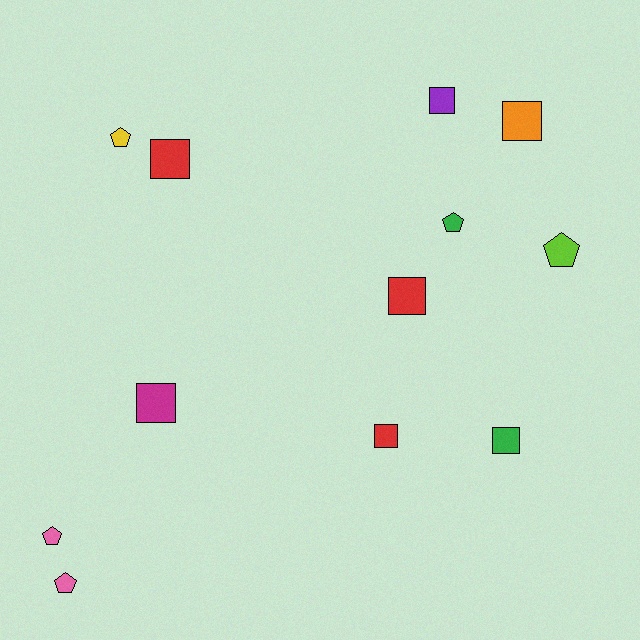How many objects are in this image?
There are 12 objects.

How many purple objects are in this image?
There is 1 purple object.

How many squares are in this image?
There are 7 squares.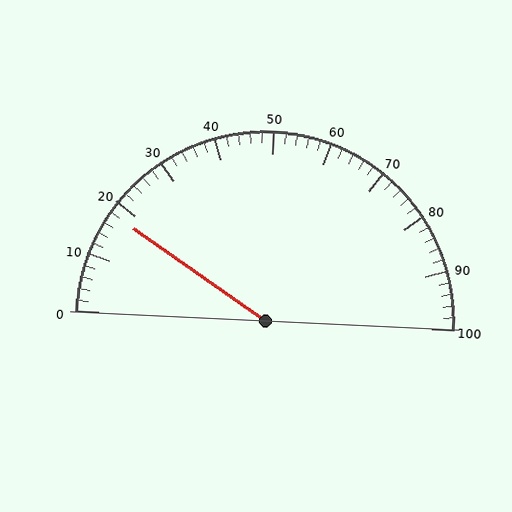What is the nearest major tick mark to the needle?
The nearest major tick mark is 20.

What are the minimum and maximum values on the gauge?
The gauge ranges from 0 to 100.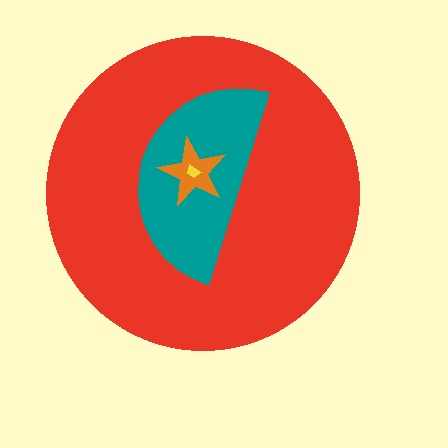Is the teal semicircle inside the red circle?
Yes.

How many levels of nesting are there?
4.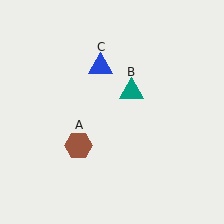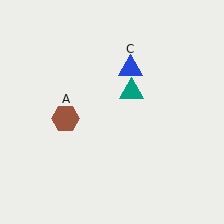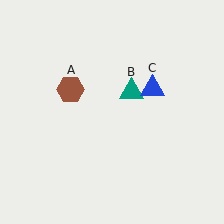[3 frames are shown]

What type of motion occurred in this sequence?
The brown hexagon (object A), blue triangle (object C) rotated clockwise around the center of the scene.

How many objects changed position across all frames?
2 objects changed position: brown hexagon (object A), blue triangle (object C).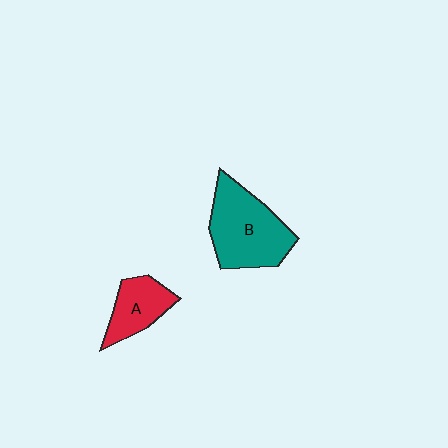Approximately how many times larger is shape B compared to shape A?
Approximately 1.8 times.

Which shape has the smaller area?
Shape A (red).